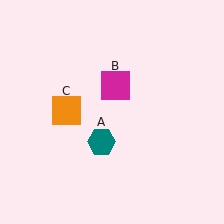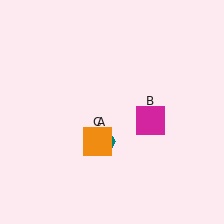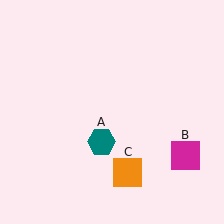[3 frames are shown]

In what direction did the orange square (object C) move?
The orange square (object C) moved down and to the right.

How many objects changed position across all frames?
2 objects changed position: magenta square (object B), orange square (object C).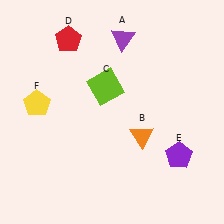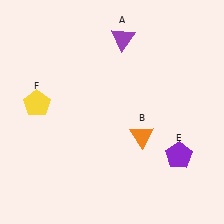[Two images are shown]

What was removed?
The lime square (C), the red pentagon (D) were removed in Image 2.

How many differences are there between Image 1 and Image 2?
There are 2 differences between the two images.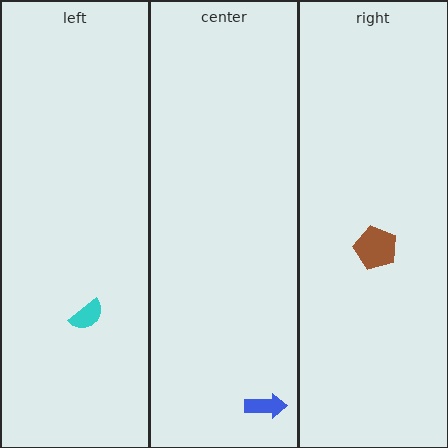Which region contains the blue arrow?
The center region.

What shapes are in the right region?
The brown pentagon.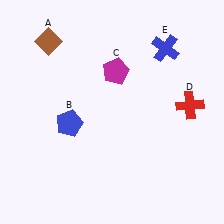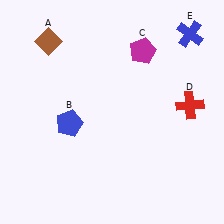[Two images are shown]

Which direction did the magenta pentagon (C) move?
The magenta pentagon (C) moved right.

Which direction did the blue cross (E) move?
The blue cross (E) moved right.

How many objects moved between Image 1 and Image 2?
2 objects moved between the two images.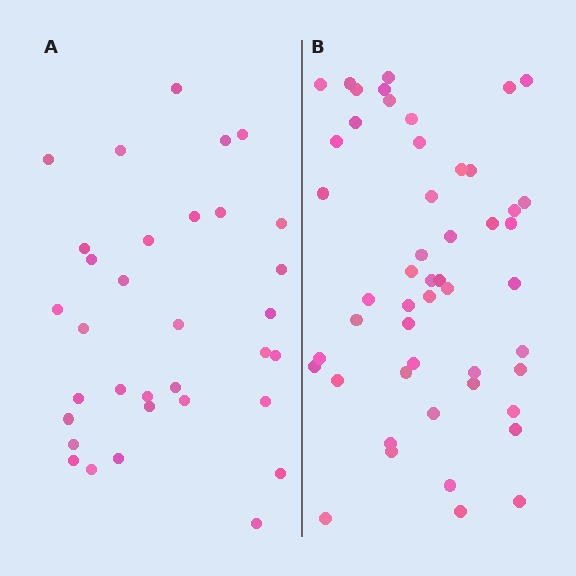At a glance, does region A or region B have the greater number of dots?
Region B (the right region) has more dots.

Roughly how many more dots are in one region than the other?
Region B has approximately 15 more dots than region A.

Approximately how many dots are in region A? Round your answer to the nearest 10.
About 30 dots. (The exact count is 33, which rounds to 30.)